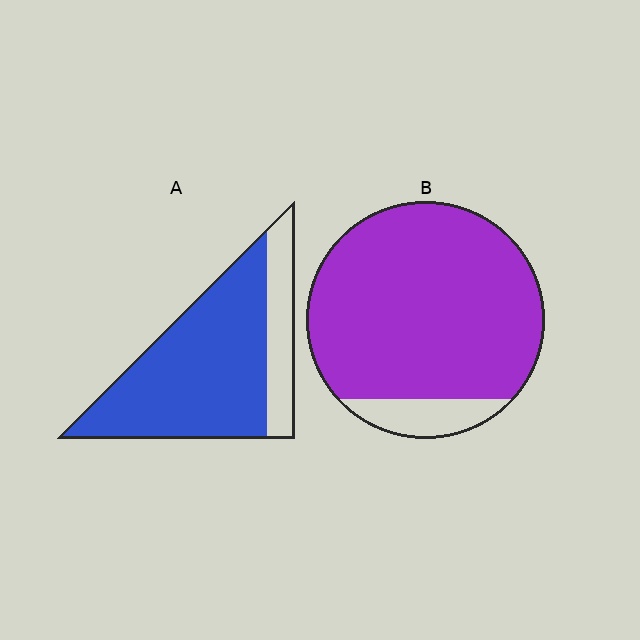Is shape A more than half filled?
Yes.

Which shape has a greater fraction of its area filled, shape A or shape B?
Shape B.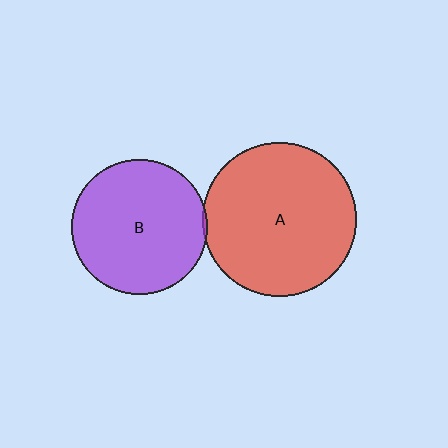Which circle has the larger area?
Circle A (red).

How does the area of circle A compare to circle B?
Approximately 1.3 times.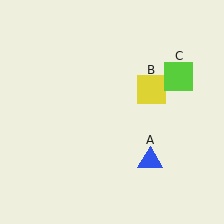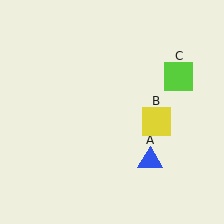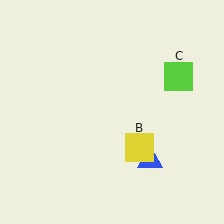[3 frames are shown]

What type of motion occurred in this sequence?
The yellow square (object B) rotated clockwise around the center of the scene.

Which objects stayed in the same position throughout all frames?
Blue triangle (object A) and lime square (object C) remained stationary.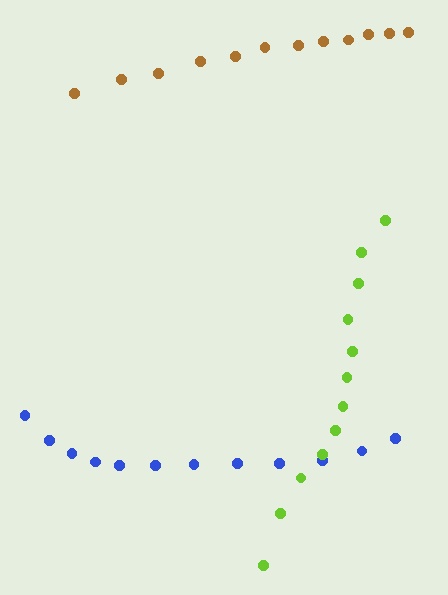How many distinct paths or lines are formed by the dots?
There are 3 distinct paths.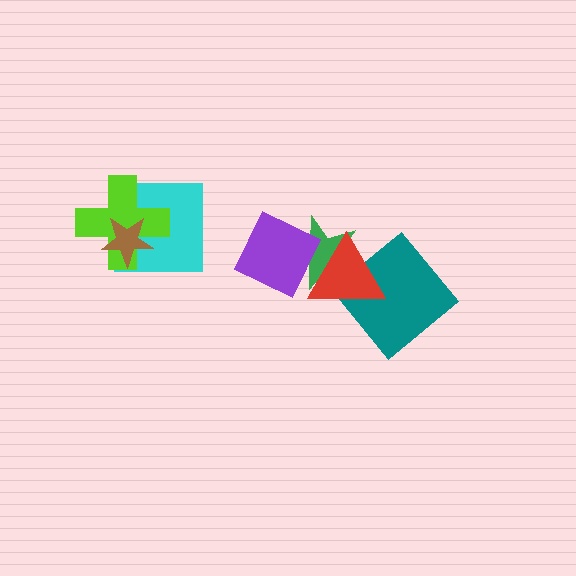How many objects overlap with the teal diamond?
1 object overlaps with the teal diamond.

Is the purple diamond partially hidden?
Yes, it is partially covered by another shape.